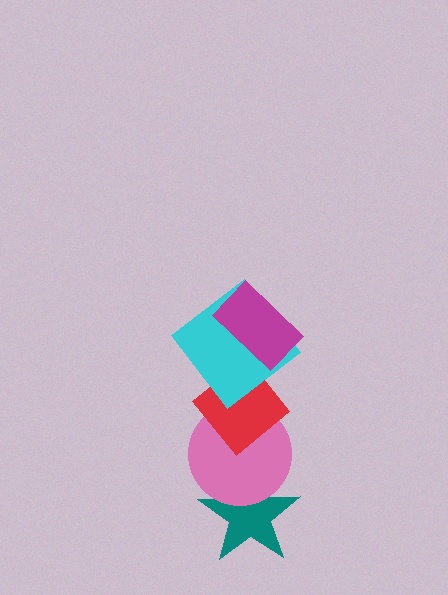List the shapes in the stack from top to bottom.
From top to bottom: the magenta rectangle, the cyan diamond, the red diamond, the pink circle, the teal star.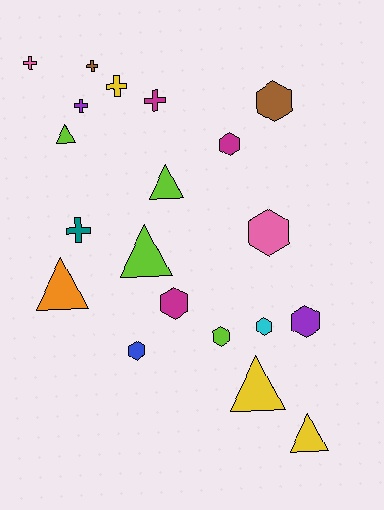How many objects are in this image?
There are 20 objects.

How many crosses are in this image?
There are 6 crosses.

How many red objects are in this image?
There are no red objects.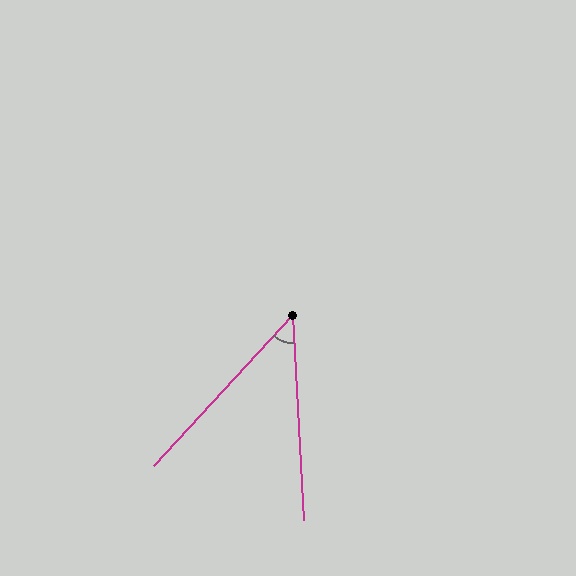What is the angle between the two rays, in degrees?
Approximately 46 degrees.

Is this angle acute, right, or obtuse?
It is acute.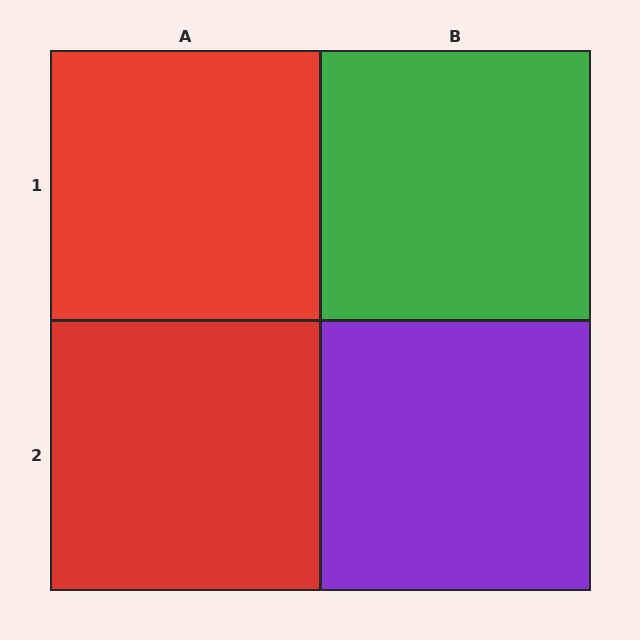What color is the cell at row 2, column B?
Purple.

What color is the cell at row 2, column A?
Red.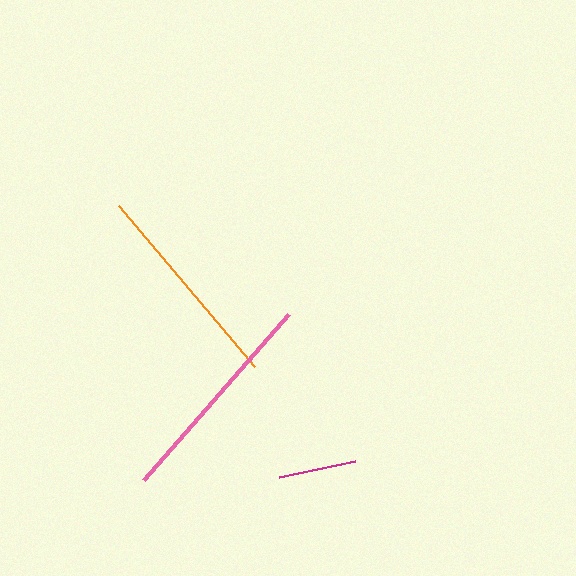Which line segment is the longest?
The pink line is the longest at approximately 220 pixels.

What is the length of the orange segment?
The orange segment is approximately 211 pixels long.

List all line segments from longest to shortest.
From longest to shortest: pink, orange, magenta.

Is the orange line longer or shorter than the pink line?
The pink line is longer than the orange line.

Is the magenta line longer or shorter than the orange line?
The orange line is longer than the magenta line.